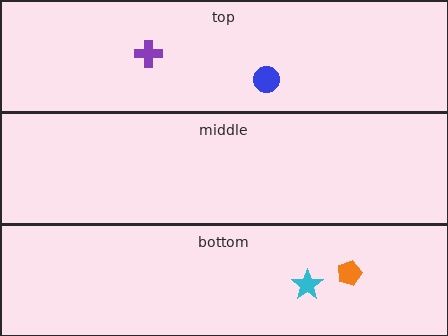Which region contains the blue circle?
The top region.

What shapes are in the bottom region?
The orange pentagon, the cyan star.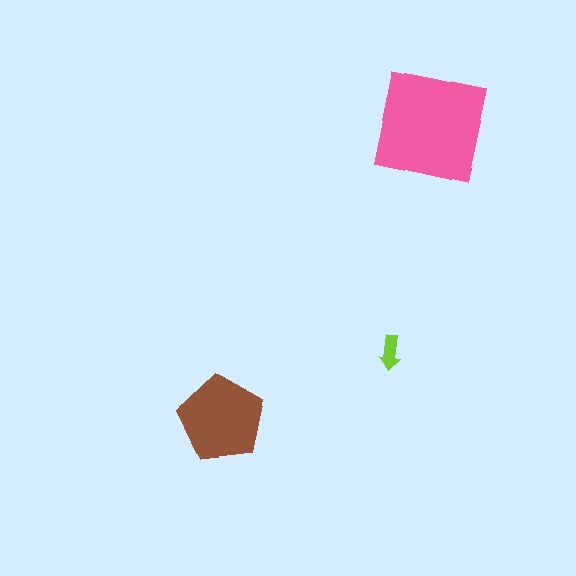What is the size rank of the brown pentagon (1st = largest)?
2nd.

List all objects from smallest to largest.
The lime arrow, the brown pentagon, the pink square.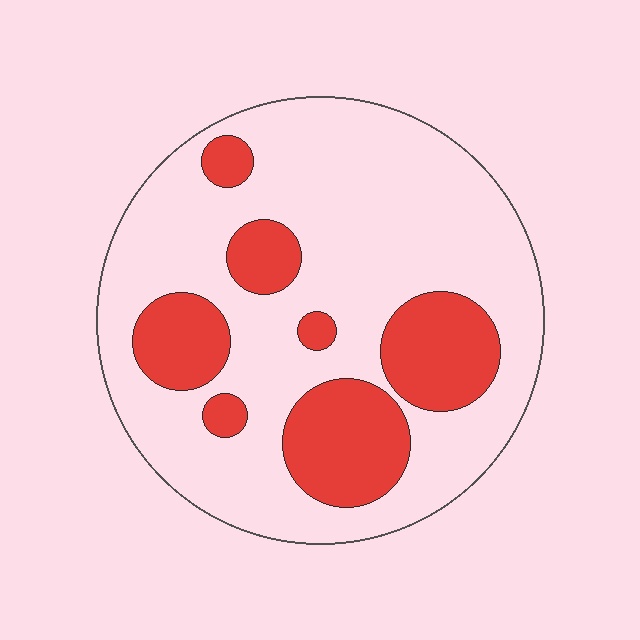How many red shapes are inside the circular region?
7.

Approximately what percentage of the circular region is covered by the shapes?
Approximately 25%.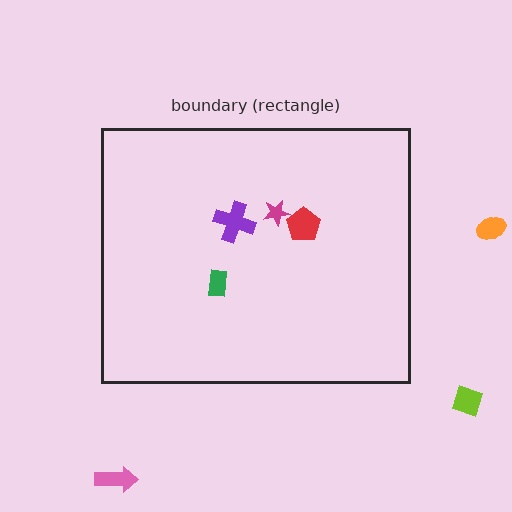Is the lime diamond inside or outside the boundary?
Outside.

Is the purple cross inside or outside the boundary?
Inside.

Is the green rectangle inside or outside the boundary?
Inside.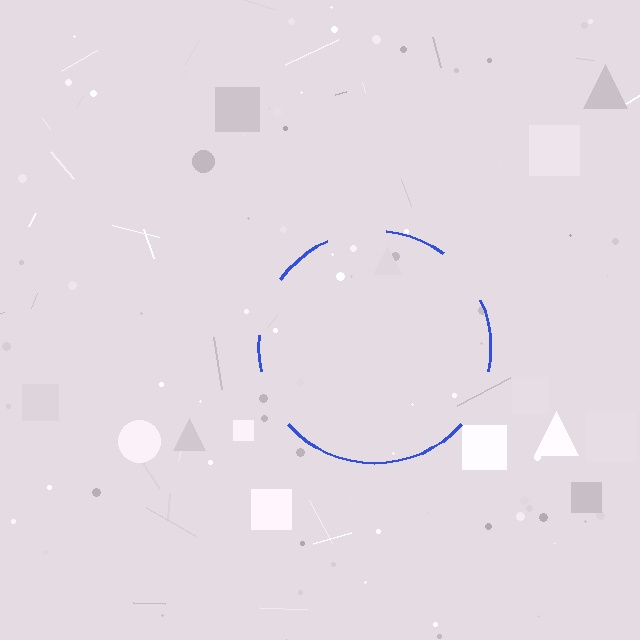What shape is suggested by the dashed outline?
The dashed outline suggests a circle.